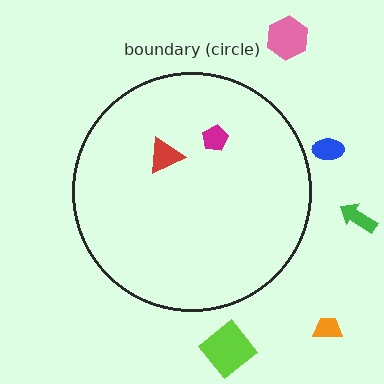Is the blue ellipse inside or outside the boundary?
Outside.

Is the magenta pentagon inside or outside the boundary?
Inside.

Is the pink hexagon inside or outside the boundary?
Outside.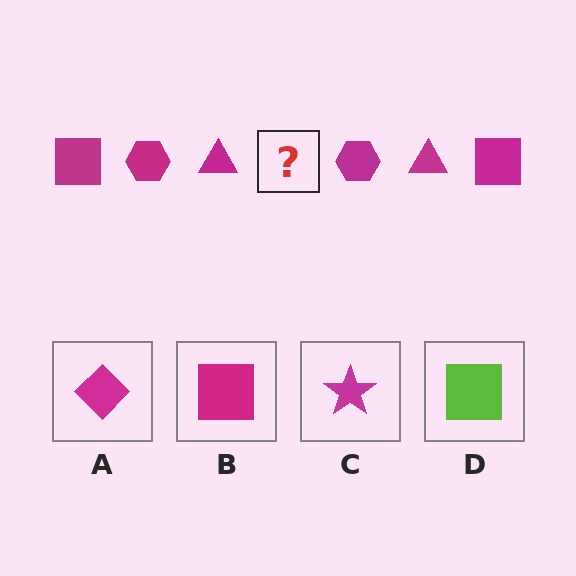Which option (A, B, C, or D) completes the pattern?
B.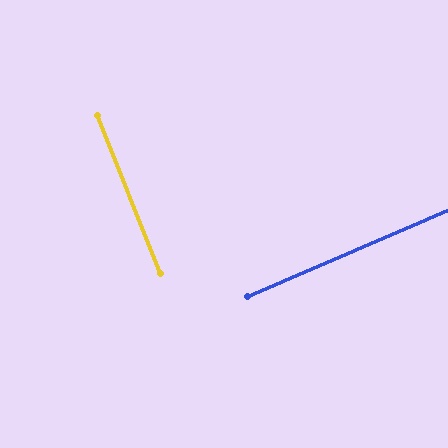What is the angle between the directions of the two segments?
Approximately 89 degrees.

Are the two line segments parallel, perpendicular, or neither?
Perpendicular — they meet at approximately 89°.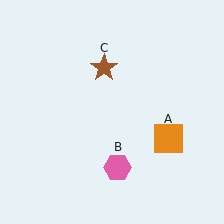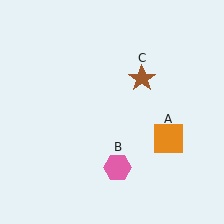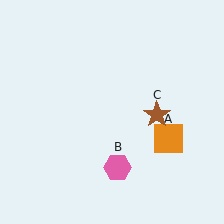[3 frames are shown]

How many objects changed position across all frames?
1 object changed position: brown star (object C).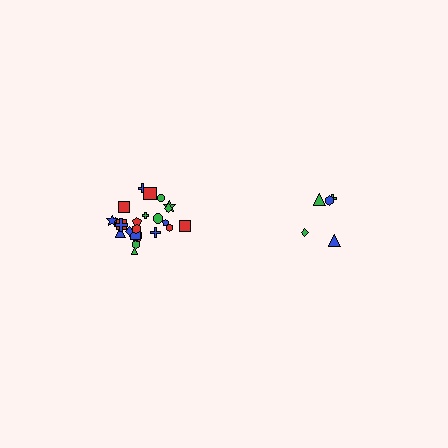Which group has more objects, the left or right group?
The left group.